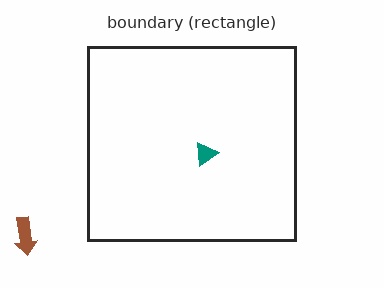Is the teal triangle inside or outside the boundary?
Inside.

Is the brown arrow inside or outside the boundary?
Outside.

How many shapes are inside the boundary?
1 inside, 1 outside.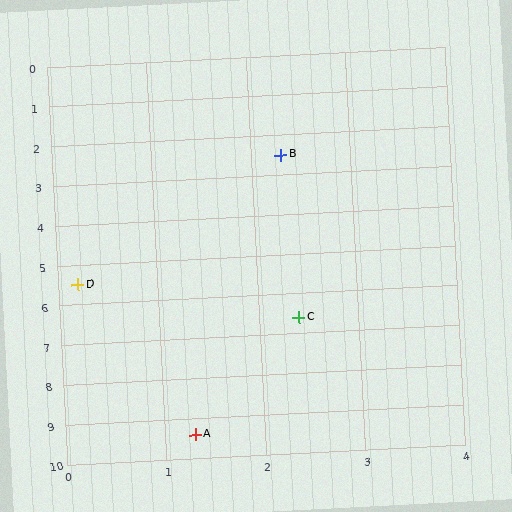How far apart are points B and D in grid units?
Points B and D are about 3.7 grid units apart.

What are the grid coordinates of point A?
Point A is at approximately (1.3, 9.4).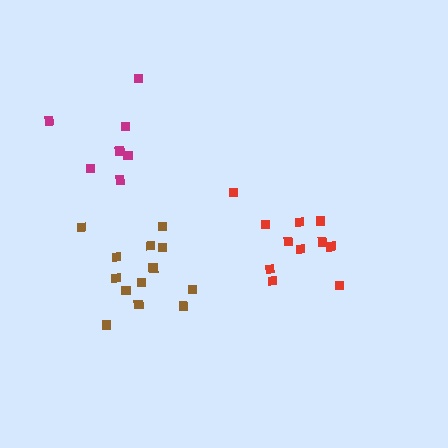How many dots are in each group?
Group 1: 7 dots, Group 2: 12 dots, Group 3: 13 dots (32 total).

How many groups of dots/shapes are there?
There are 3 groups.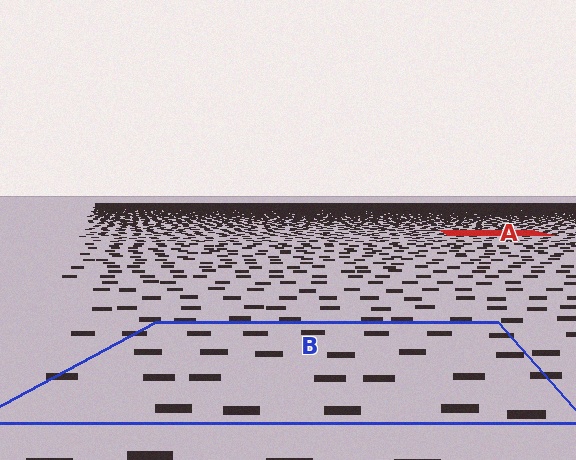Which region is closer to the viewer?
Region B is closer. The texture elements there are larger and more spread out.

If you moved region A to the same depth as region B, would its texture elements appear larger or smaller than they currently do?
They would appear larger. At a closer depth, the same texture elements are projected at a bigger on-screen size.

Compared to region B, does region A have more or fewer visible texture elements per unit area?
Region A has more texture elements per unit area — they are packed more densely because it is farther away.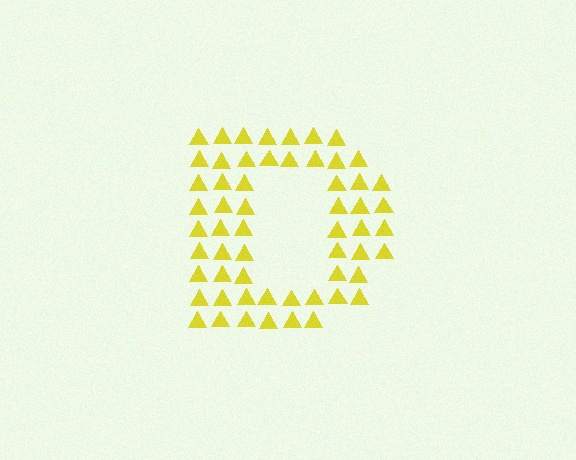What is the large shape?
The large shape is the letter D.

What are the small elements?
The small elements are triangles.